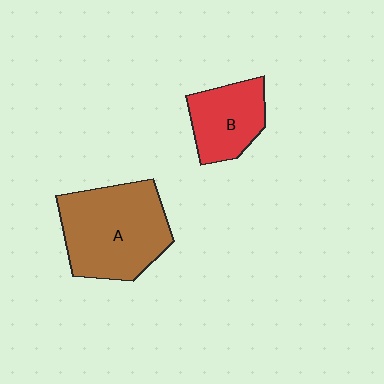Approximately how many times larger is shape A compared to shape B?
Approximately 1.7 times.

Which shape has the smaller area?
Shape B (red).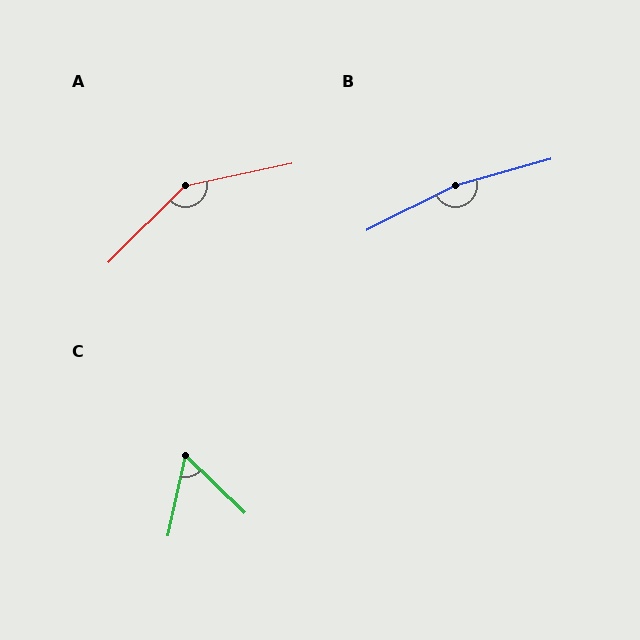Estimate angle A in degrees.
Approximately 147 degrees.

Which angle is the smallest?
C, at approximately 58 degrees.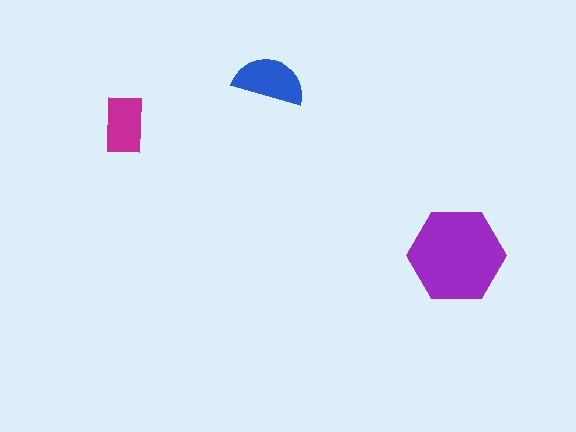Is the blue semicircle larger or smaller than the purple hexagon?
Smaller.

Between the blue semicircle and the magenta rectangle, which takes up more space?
The blue semicircle.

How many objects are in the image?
There are 3 objects in the image.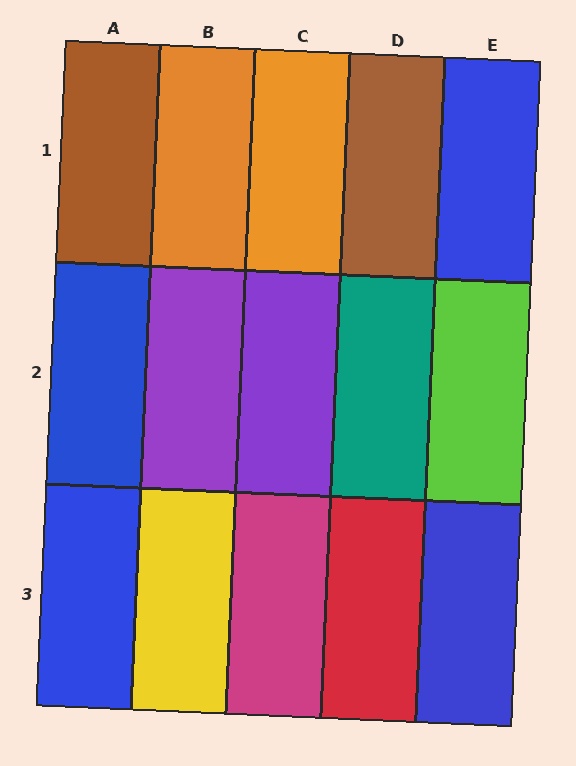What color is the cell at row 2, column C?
Purple.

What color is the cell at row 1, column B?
Orange.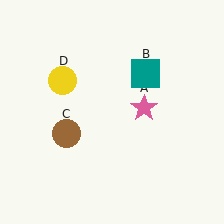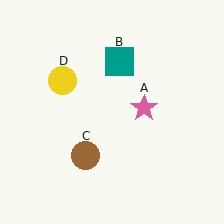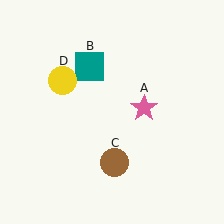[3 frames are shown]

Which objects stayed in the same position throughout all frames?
Pink star (object A) and yellow circle (object D) remained stationary.